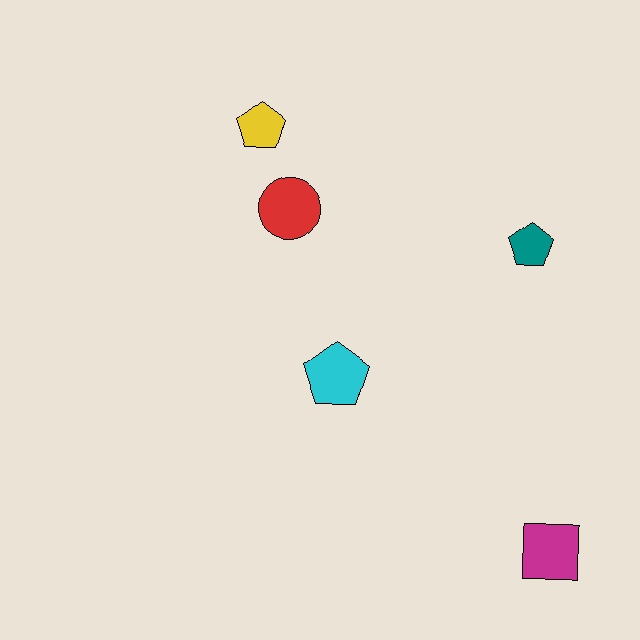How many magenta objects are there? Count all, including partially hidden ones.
There is 1 magenta object.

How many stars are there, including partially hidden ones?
There are no stars.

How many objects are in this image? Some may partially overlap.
There are 5 objects.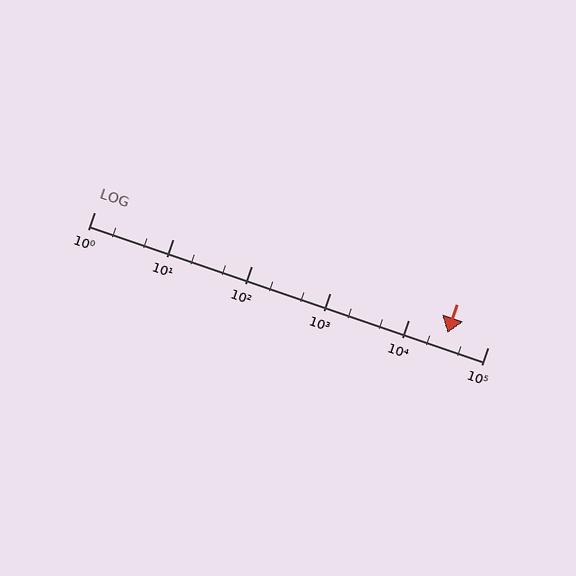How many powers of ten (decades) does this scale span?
The scale spans 5 decades, from 1 to 100000.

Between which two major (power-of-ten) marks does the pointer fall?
The pointer is between 10000 and 100000.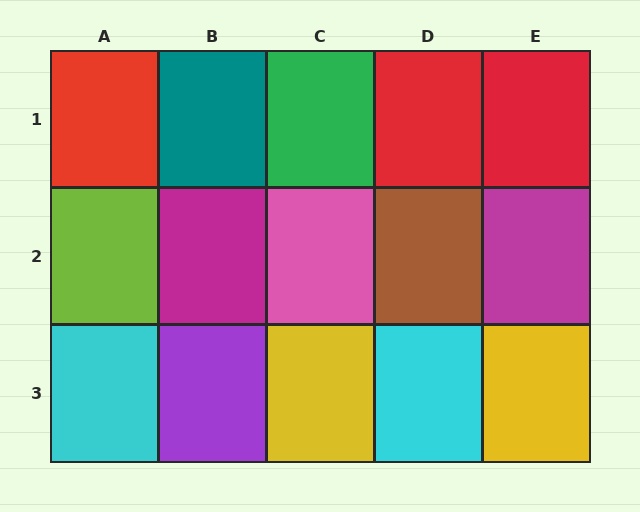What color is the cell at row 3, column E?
Yellow.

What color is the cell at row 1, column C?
Green.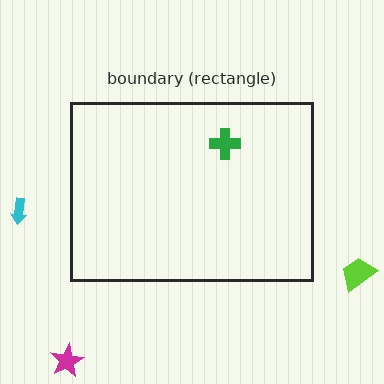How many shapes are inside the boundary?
1 inside, 3 outside.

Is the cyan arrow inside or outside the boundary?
Outside.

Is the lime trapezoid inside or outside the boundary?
Outside.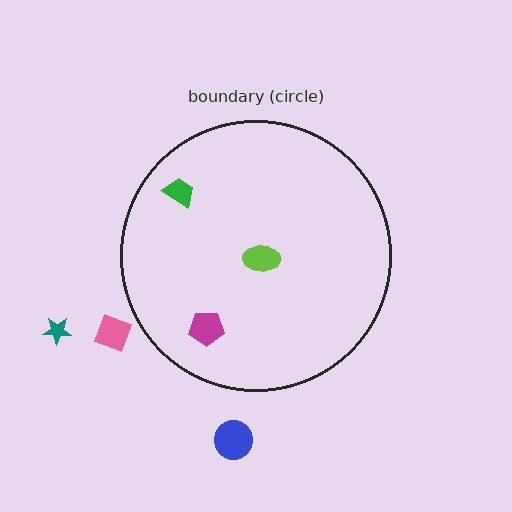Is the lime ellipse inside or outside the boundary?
Inside.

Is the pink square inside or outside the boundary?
Outside.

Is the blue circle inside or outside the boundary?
Outside.